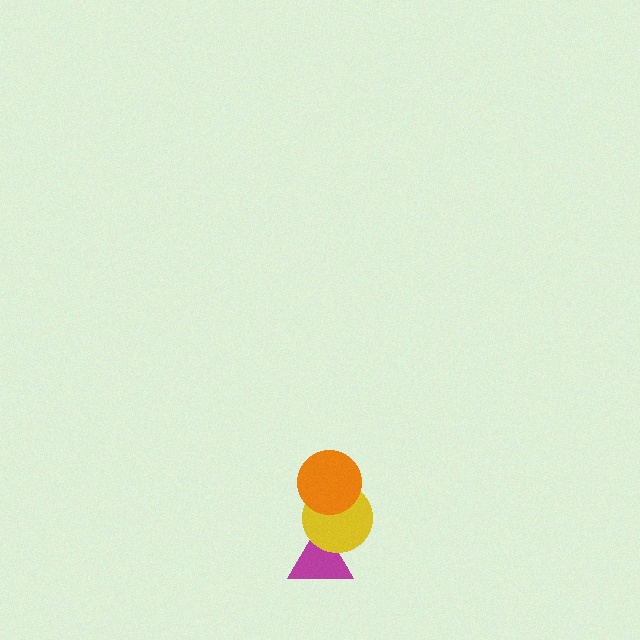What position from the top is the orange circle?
The orange circle is 1st from the top.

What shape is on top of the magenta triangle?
The yellow circle is on top of the magenta triangle.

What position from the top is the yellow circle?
The yellow circle is 2nd from the top.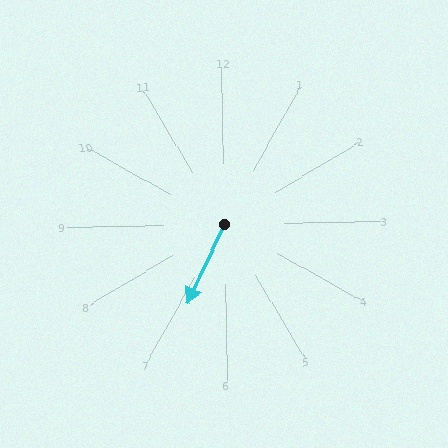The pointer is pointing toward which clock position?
Roughly 7 o'clock.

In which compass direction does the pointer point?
Southwest.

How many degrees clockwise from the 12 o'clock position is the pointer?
Approximately 206 degrees.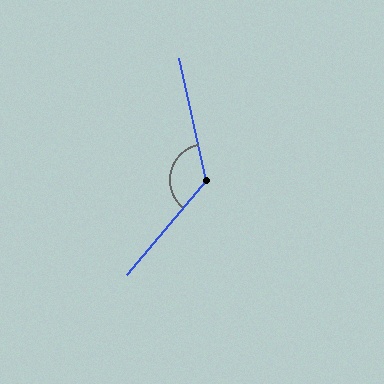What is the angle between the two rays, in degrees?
Approximately 128 degrees.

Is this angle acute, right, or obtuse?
It is obtuse.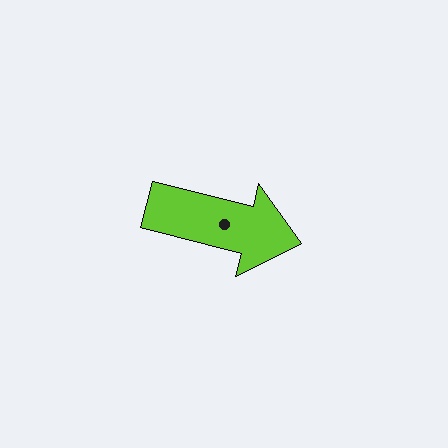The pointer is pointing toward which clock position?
Roughly 3 o'clock.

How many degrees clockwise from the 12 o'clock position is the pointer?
Approximately 104 degrees.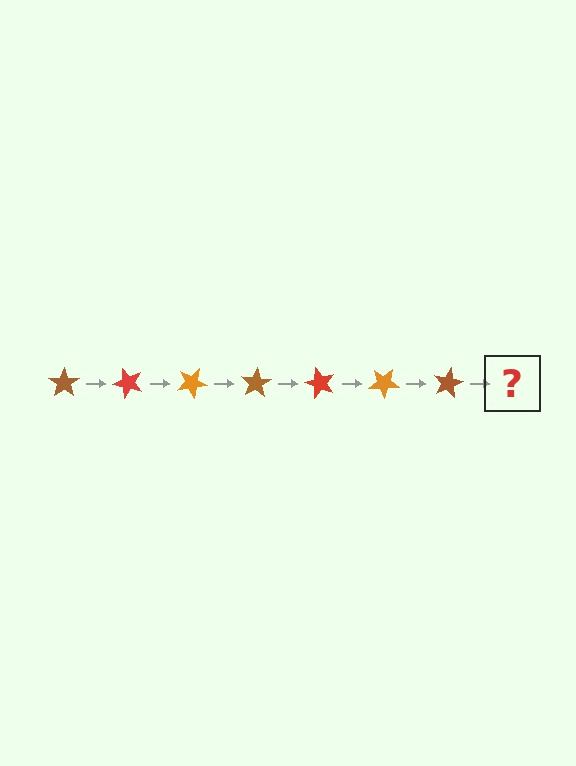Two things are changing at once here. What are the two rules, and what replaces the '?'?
The two rules are that it rotates 50 degrees each step and the color cycles through brown, red, and orange. The '?' should be a red star, rotated 350 degrees from the start.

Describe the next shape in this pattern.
It should be a red star, rotated 350 degrees from the start.